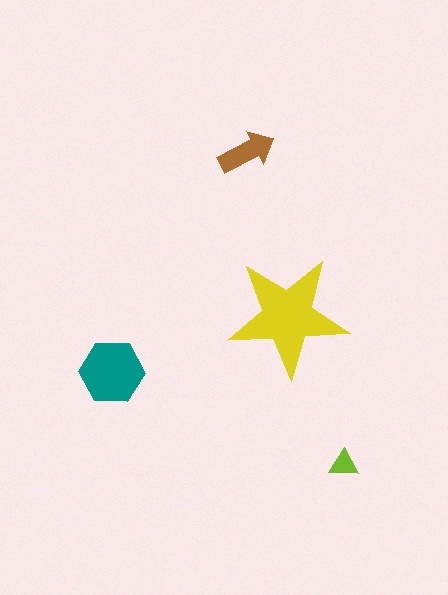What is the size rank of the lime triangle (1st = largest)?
4th.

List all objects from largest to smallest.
The yellow star, the teal hexagon, the brown arrow, the lime triangle.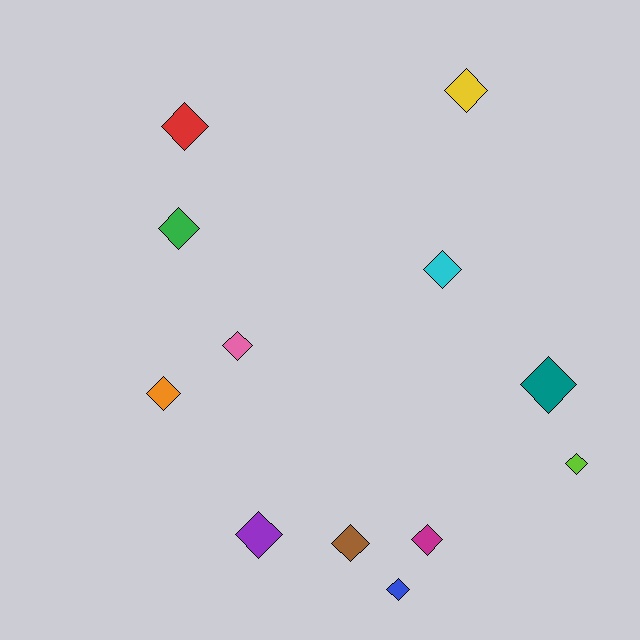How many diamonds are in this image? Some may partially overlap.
There are 12 diamonds.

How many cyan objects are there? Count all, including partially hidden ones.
There is 1 cyan object.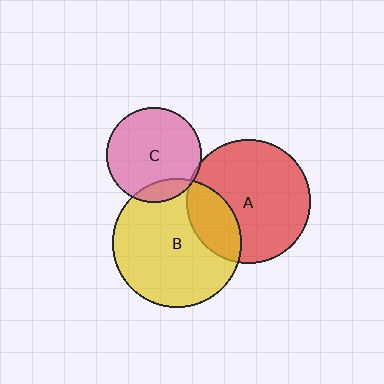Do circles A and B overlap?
Yes.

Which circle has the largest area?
Circle B (yellow).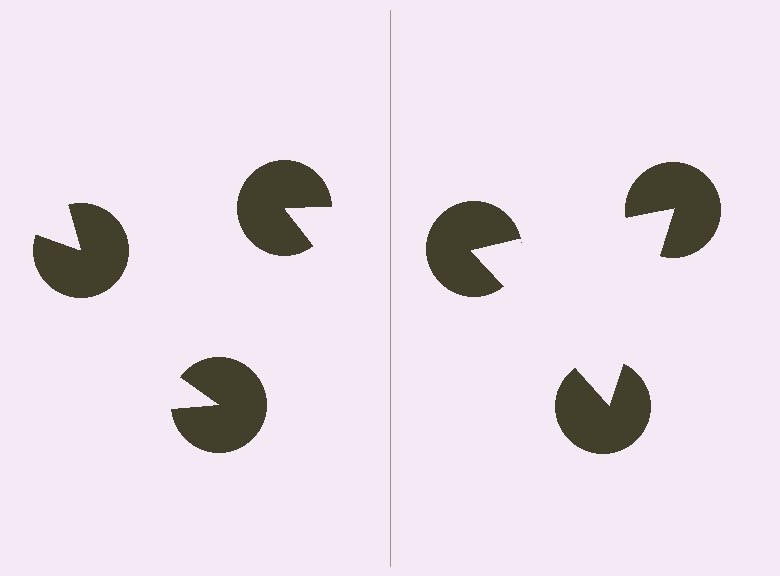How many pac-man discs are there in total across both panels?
6 — 3 on each side.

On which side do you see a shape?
An illusory triangle appears on the right side. On the left side the wedge cuts are rotated, so no coherent shape forms.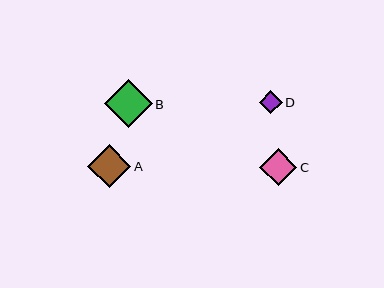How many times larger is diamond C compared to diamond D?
Diamond C is approximately 1.6 times the size of diamond D.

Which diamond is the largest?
Diamond B is the largest with a size of approximately 47 pixels.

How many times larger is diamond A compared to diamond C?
Diamond A is approximately 1.2 times the size of diamond C.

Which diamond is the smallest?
Diamond D is the smallest with a size of approximately 23 pixels.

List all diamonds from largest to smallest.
From largest to smallest: B, A, C, D.